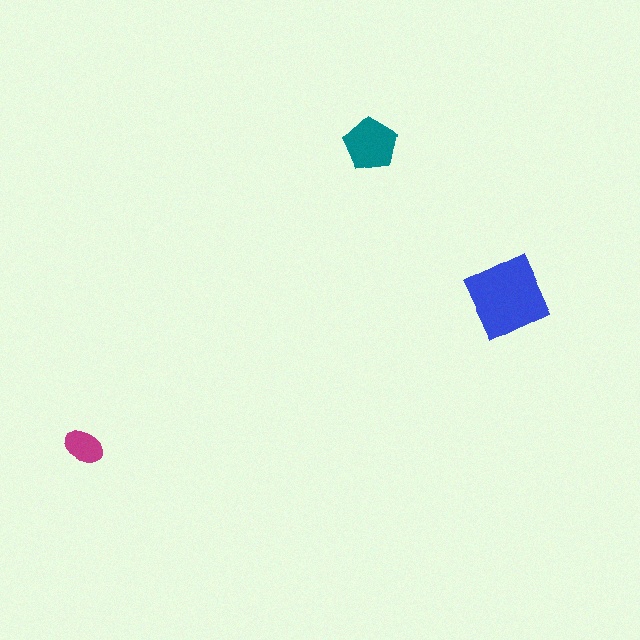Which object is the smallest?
The magenta ellipse.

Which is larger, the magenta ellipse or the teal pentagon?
The teal pentagon.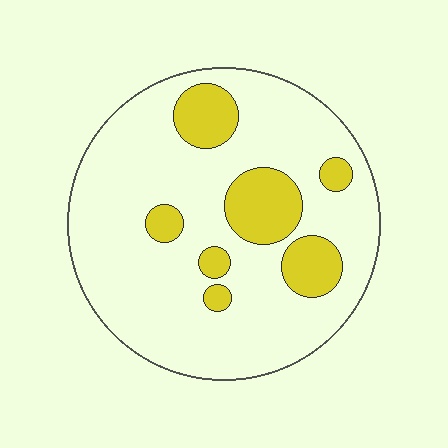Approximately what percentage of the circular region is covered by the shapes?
Approximately 20%.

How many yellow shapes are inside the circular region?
7.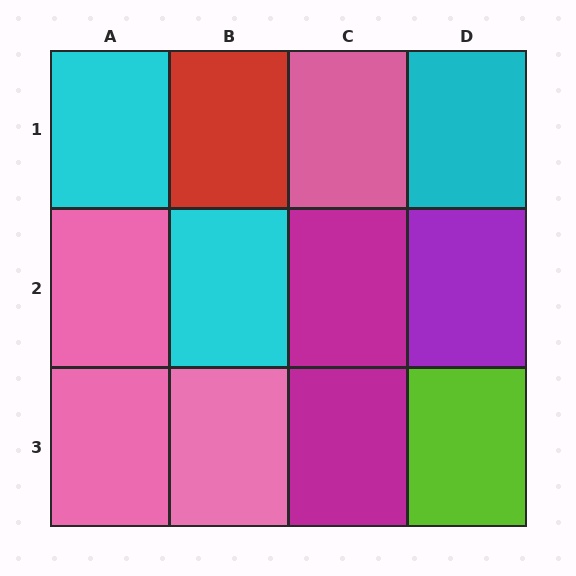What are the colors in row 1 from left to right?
Cyan, red, pink, cyan.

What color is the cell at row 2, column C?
Magenta.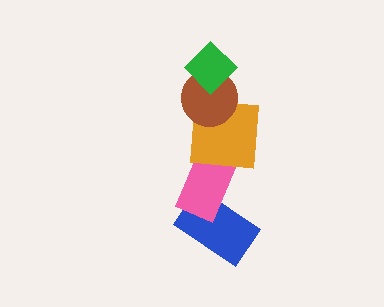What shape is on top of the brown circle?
The green diamond is on top of the brown circle.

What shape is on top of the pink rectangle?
The orange square is on top of the pink rectangle.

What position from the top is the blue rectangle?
The blue rectangle is 5th from the top.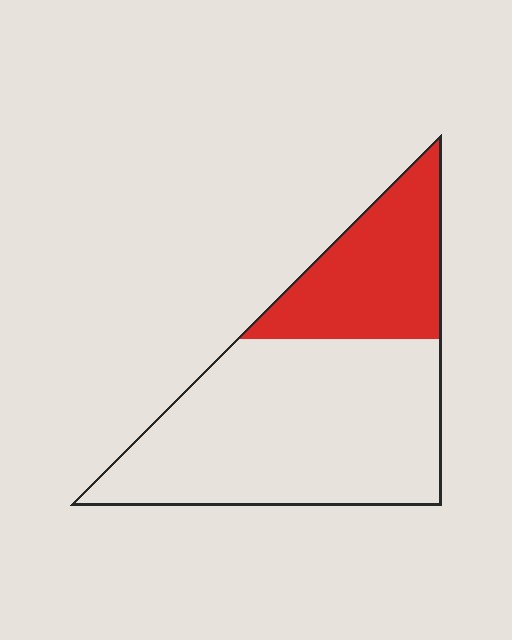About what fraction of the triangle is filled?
About one third (1/3).